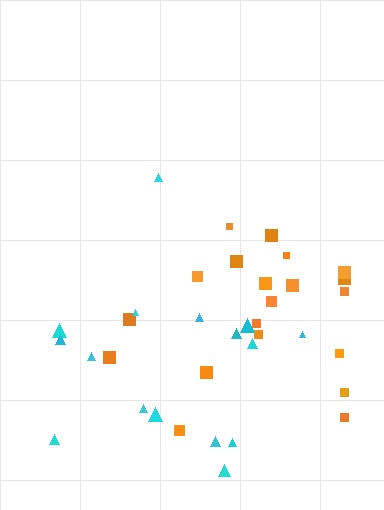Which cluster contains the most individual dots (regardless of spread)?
Orange (20).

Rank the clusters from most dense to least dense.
orange, cyan.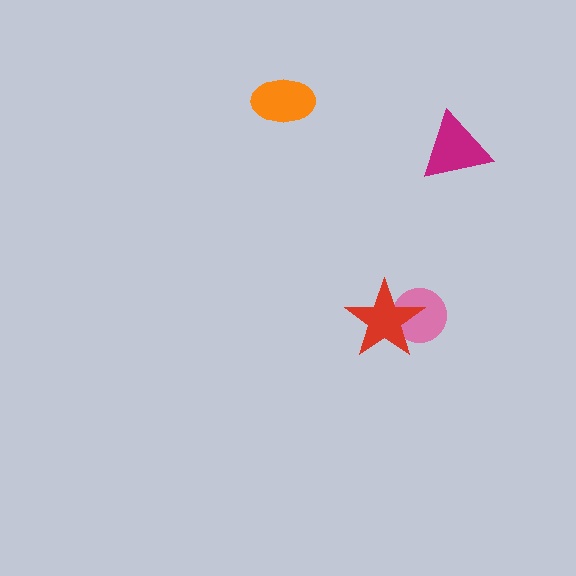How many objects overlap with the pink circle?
1 object overlaps with the pink circle.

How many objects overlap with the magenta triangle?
0 objects overlap with the magenta triangle.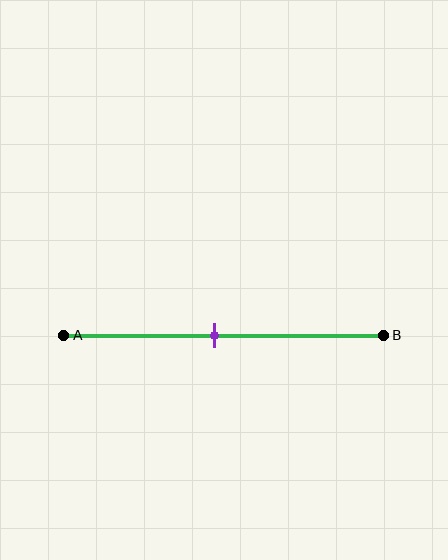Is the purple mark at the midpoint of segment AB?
Yes, the mark is approximately at the midpoint.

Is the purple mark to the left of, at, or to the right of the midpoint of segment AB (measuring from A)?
The purple mark is approximately at the midpoint of segment AB.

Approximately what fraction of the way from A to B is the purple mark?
The purple mark is approximately 45% of the way from A to B.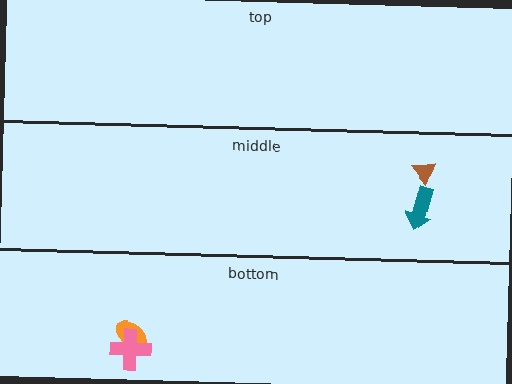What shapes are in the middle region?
The teal arrow, the brown triangle.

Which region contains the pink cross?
The bottom region.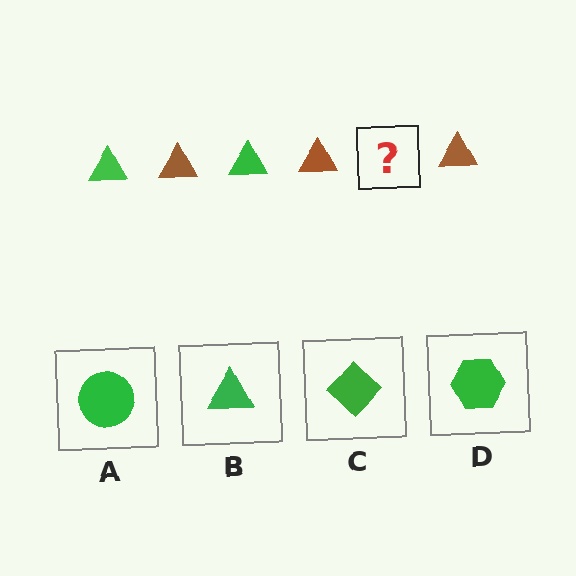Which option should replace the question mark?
Option B.